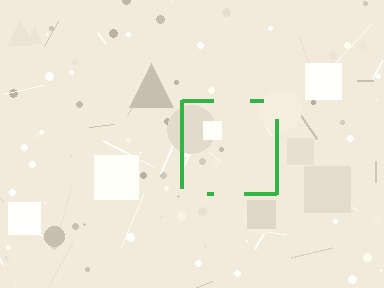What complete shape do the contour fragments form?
The contour fragments form a square.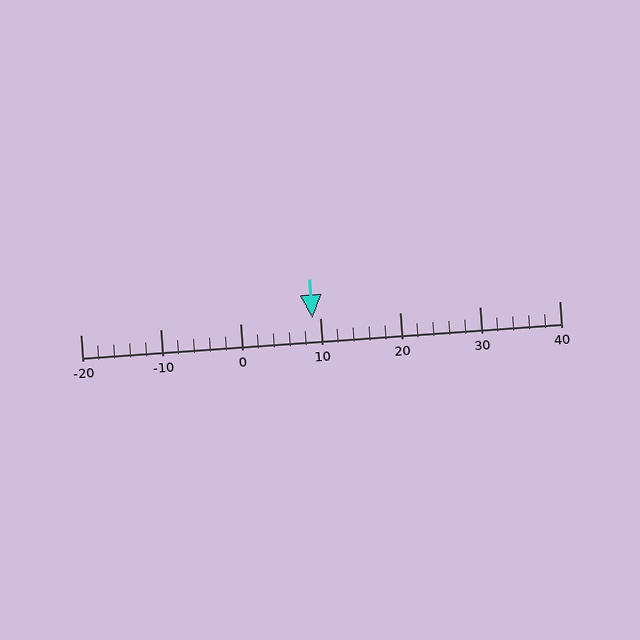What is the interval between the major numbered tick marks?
The major tick marks are spaced 10 units apart.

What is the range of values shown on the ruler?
The ruler shows values from -20 to 40.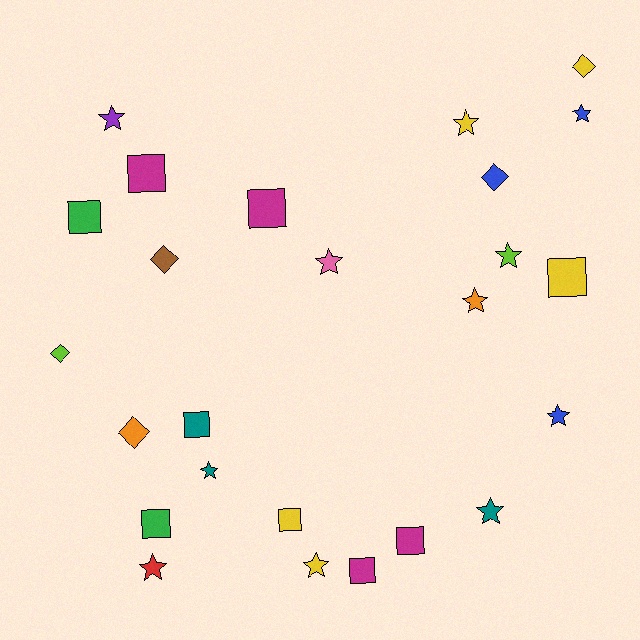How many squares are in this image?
There are 9 squares.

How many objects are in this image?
There are 25 objects.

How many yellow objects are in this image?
There are 5 yellow objects.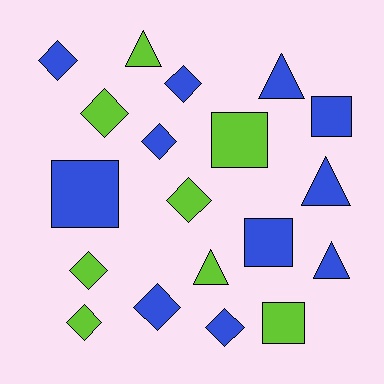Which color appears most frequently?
Blue, with 11 objects.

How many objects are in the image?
There are 19 objects.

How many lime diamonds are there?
There are 4 lime diamonds.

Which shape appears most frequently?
Diamond, with 9 objects.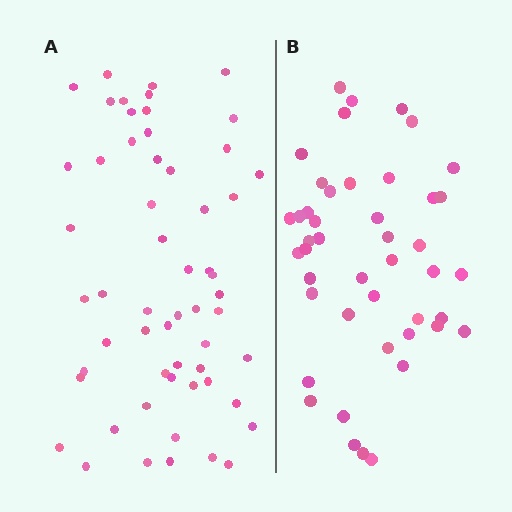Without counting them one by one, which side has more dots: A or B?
Region A (the left region) has more dots.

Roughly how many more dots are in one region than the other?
Region A has roughly 12 or so more dots than region B.